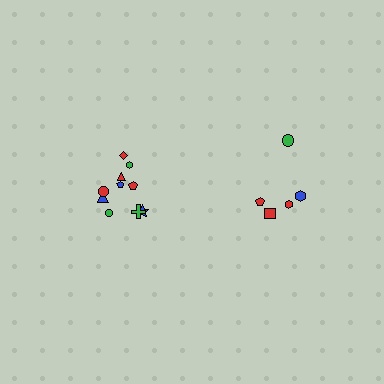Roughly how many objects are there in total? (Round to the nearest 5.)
Roughly 15 objects in total.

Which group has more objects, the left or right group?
The left group.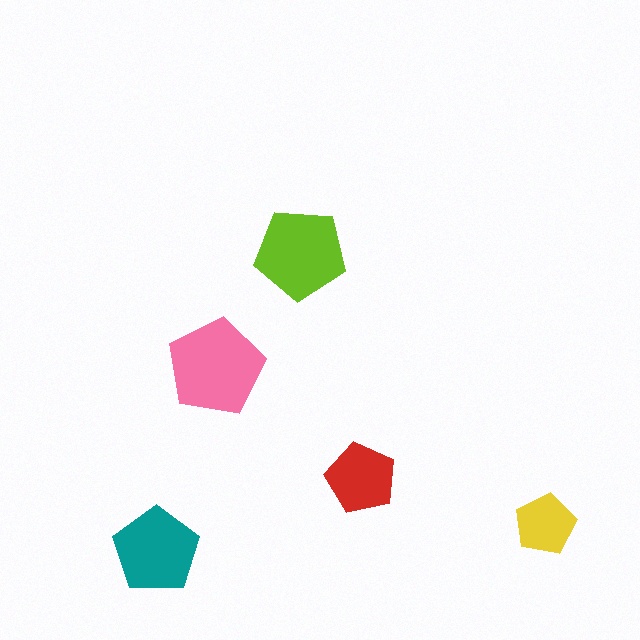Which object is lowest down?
The teal pentagon is bottommost.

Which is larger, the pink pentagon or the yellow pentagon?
The pink one.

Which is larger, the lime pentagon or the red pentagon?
The lime one.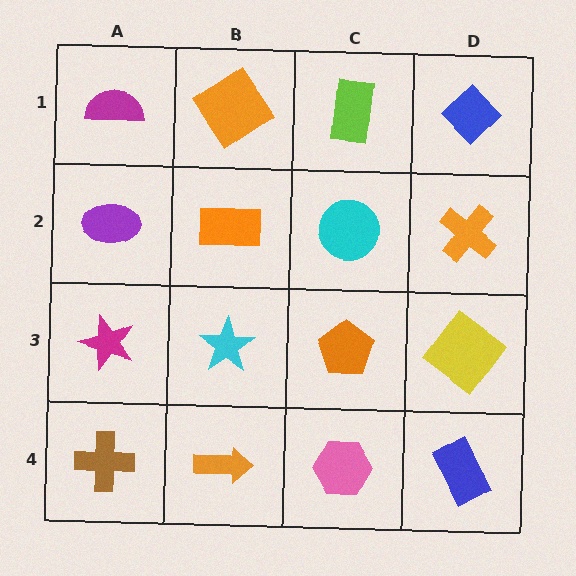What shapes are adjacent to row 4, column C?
An orange pentagon (row 3, column C), an orange arrow (row 4, column B), a blue rectangle (row 4, column D).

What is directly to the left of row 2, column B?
A purple ellipse.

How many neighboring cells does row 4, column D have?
2.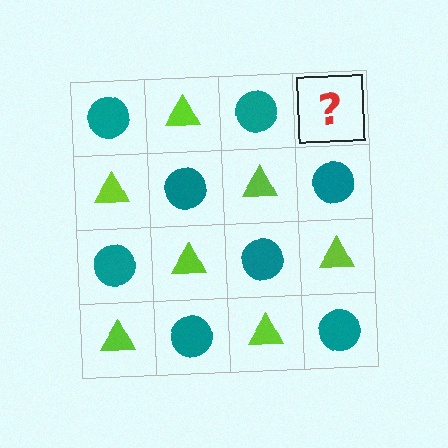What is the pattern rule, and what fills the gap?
The rule is that it alternates teal circle and lime triangle in a checkerboard pattern. The gap should be filled with a lime triangle.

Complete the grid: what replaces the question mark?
The question mark should be replaced with a lime triangle.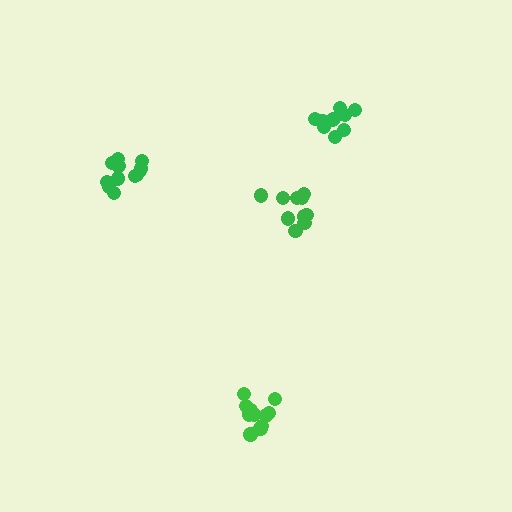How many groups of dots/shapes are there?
There are 4 groups.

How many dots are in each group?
Group 1: 11 dots, Group 2: 12 dots, Group 3: 12 dots, Group 4: 11 dots (46 total).